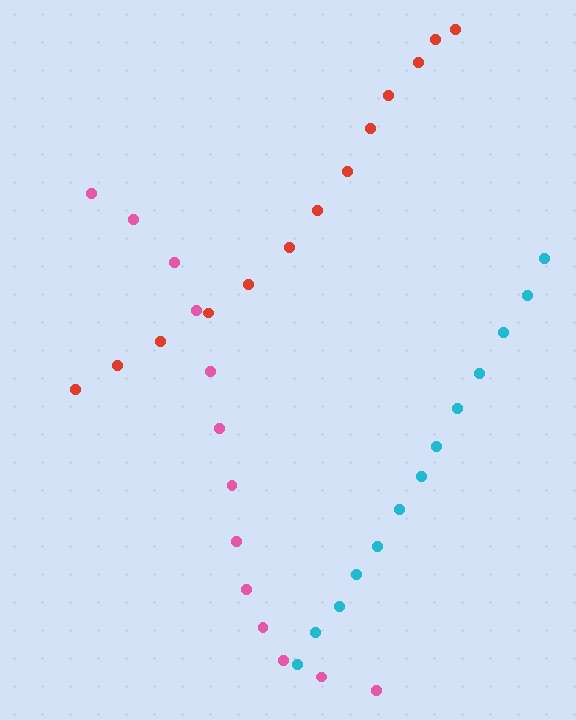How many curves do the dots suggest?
There are 3 distinct paths.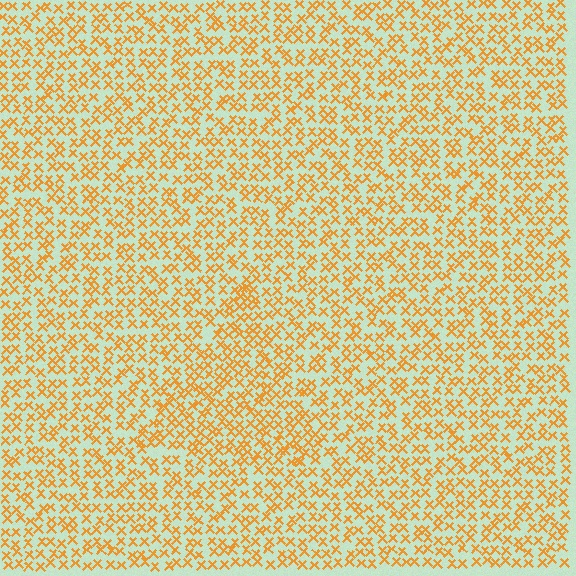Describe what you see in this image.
The image contains small orange elements arranged at two different densities. A triangle-shaped region is visible where the elements are more densely packed than the surrounding area.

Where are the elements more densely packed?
The elements are more densely packed inside the triangle boundary.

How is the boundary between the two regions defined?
The boundary is defined by a change in element density (approximately 1.4x ratio). All elements are the same color, size, and shape.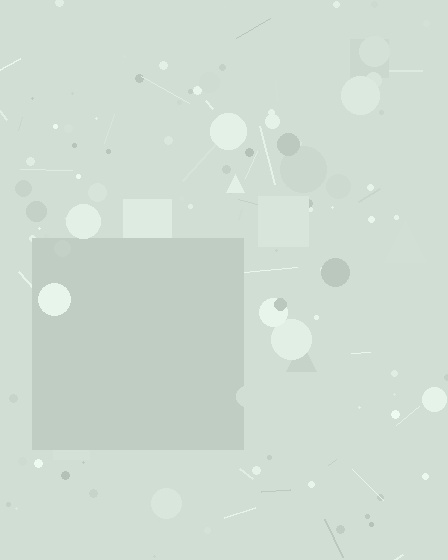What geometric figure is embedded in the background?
A square is embedded in the background.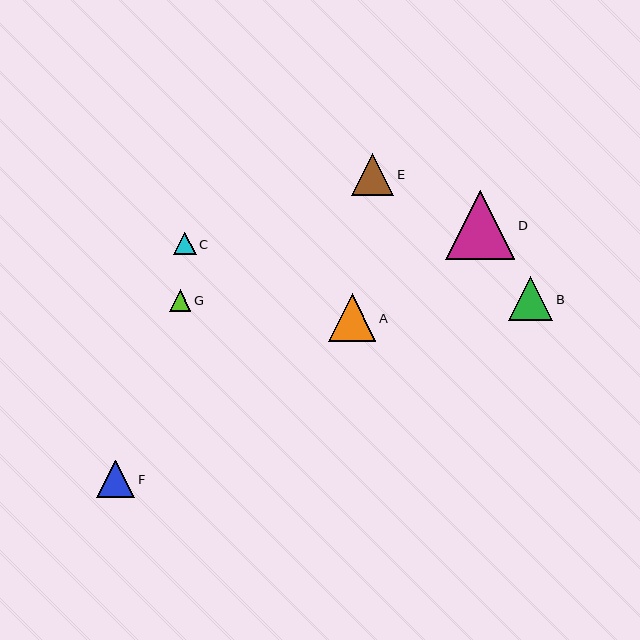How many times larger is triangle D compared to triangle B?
Triangle D is approximately 1.6 times the size of triangle B.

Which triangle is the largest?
Triangle D is the largest with a size of approximately 69 pixels.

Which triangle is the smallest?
Triangle G is the smallest with a size of approximately 22 pixels.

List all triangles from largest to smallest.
From largest to smallest: D, A, B, E, F, C, G.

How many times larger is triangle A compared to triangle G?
Triangle A is approximately 2.2 times the size of triangle G.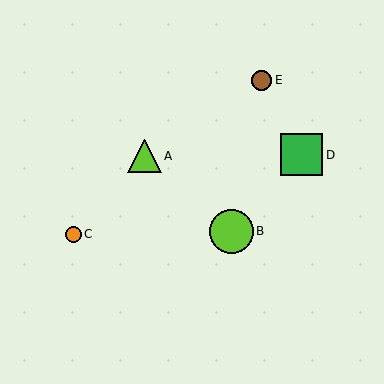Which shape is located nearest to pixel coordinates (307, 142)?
The green square (labeled D) at (301, 155) is nearest to that location.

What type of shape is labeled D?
Shape D is a green square.